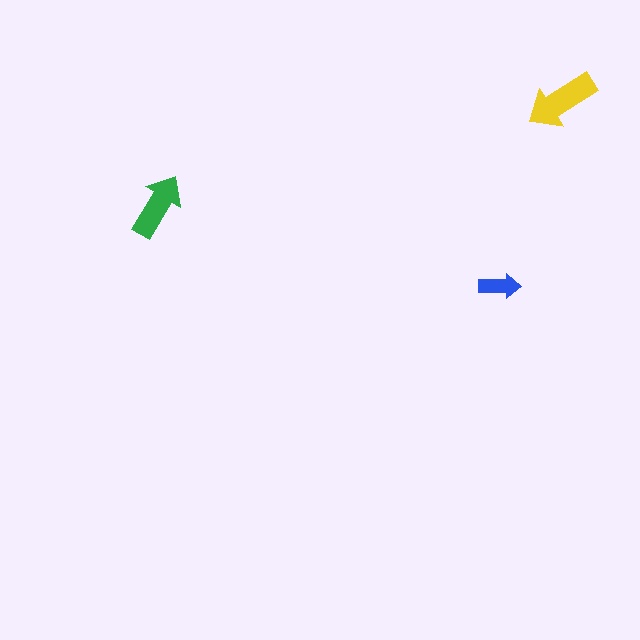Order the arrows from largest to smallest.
the yellow one, the green one, the blue one.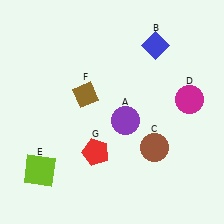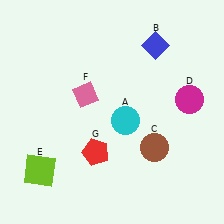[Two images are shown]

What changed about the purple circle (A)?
In Image 1, A is purple. In Image 2, it changed to cyan.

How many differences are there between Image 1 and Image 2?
There are 2 differences between the two images.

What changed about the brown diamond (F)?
In Image 1, F is brown. In Image 2, it changed to pink.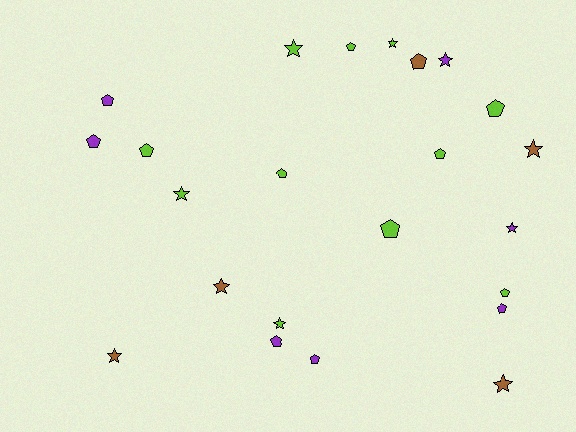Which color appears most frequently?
Lime, with 11 objects.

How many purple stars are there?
There are 2 purple stars.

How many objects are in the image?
There are 23 objects.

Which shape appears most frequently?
Pentagon, with 13 objects.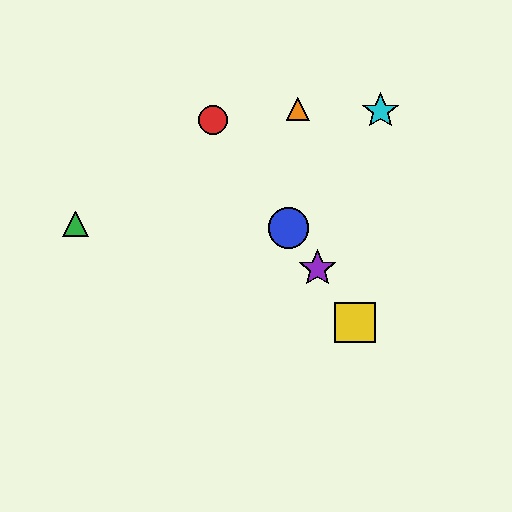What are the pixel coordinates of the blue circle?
The blue circle is at (289, 228).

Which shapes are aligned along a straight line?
The red circle, the blue circle, the yellow square, the purple star are aligned along a straight line.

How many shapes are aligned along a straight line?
4 shapes (the red circle, the blue circle, the yellow square, the purple star) are aligned along a straight line.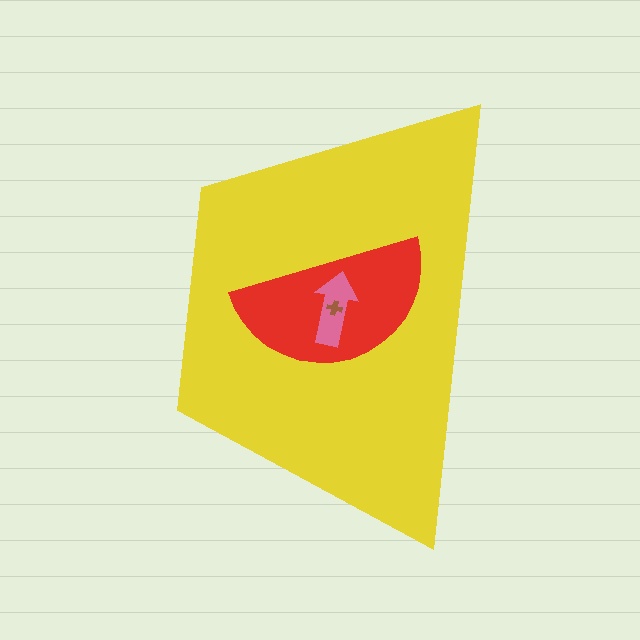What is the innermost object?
The brown cross.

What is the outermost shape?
The yellow trapezoid.